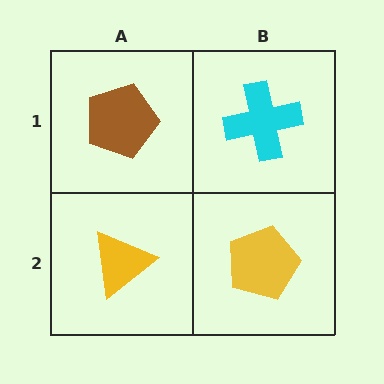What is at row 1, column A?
A brown pentagon.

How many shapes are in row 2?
2 shapes.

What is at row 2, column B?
A yellow pentagon.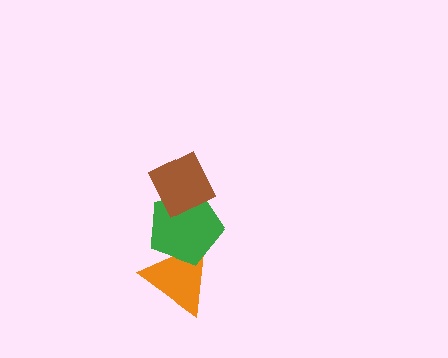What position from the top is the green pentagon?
The green pentagon is 2nd from the top.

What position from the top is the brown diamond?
The brown diamond is 1st from the top.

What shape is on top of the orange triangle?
The green pentagon is on top of the orange triangle.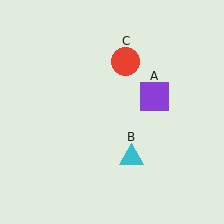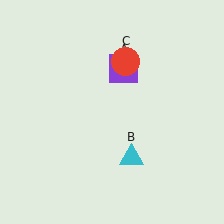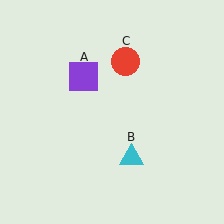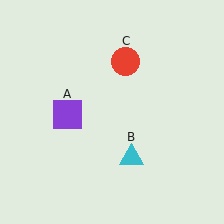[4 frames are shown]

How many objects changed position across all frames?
1 object changed position: purple square (object A).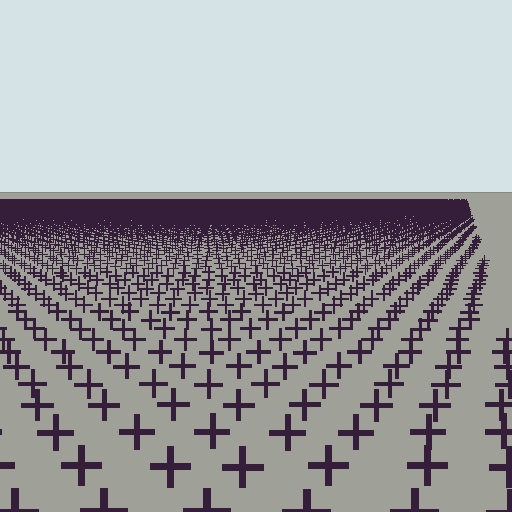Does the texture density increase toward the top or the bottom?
Density increases toward the top.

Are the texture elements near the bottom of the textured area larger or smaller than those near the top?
Larger. Near the bottom, elements are closer to the viewer and appear at a bigger on-screen size.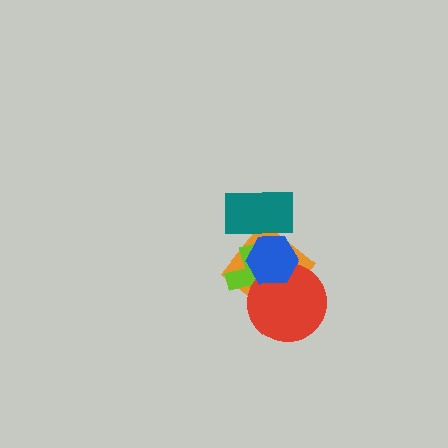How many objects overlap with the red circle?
3 objects overlap with the red circle.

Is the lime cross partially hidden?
Yes, it is partially covered by another shape.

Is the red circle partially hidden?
Yes, it is partially covered by another shape.